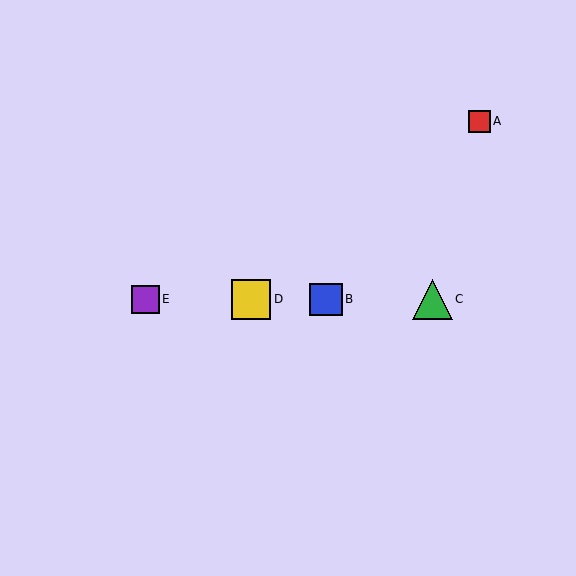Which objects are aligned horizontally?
Objects B, C, D, E are aligned horizontally.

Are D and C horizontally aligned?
Yes, both are at y≈300.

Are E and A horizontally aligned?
No, E is at y≈300 and A is at y≈121.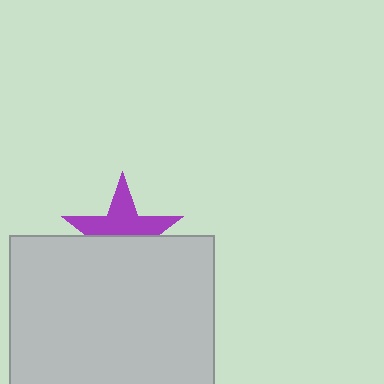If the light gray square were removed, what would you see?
You would see the complete purple star.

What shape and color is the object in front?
The object in front is a light gray square.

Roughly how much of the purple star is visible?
About half of it is visible (roughly 53%).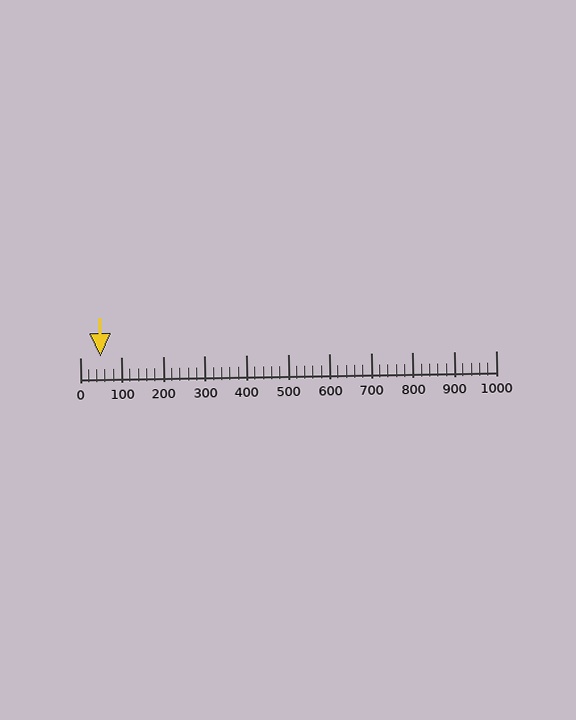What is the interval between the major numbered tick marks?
The major tick marks are spaced 100 units apart.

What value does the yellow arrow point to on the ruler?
The yellow arrow points to approximately 49.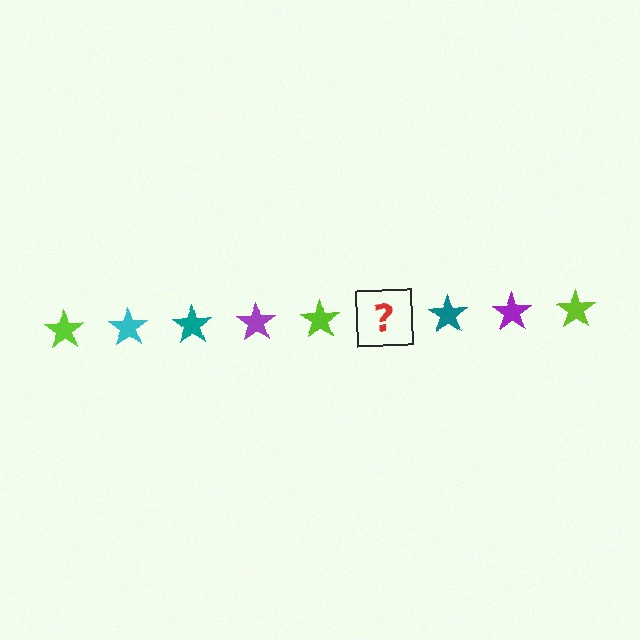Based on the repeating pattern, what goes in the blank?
The blank should be a cyan star.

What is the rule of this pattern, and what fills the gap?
The rule is that the pattern cycles through lime, cyan, teal, purple stars. The gap should be filled with a cyan star.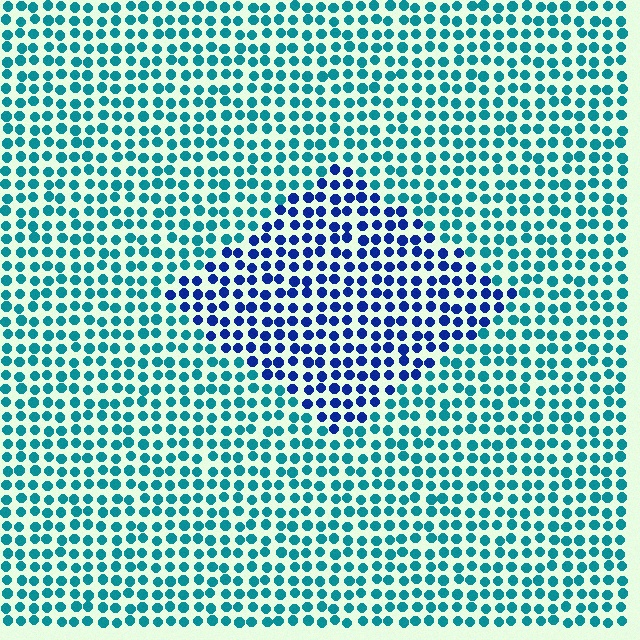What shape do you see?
I see a diamond.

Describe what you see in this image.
The image is filled with small teal elements in a uniform arrangement. A diamond-shaped region is visible where the elements are tinted to a slightly different hue, forming a subtle color boundary.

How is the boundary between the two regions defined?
The boundary is defined purely by a slight shift in hue (about 45 degrees). Spacing, size, and orientation are identical on both sides.